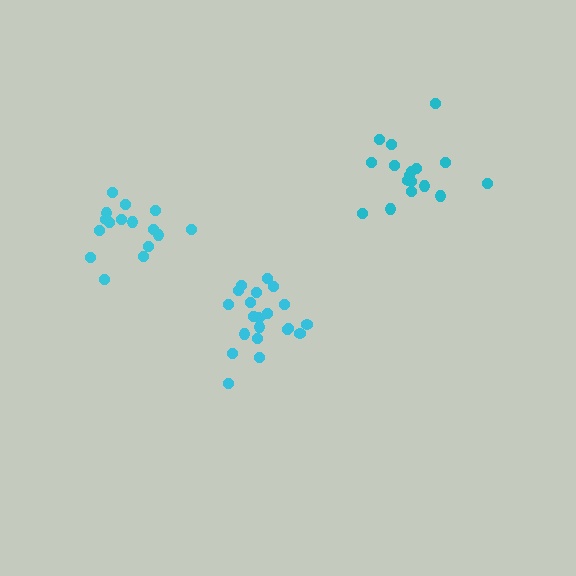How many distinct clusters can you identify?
There are 3 distinct clusters.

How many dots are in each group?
Group 1: 21 dots, Group 2: 17 dots, Group 3: 16 dots (54 total).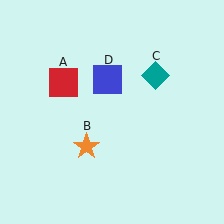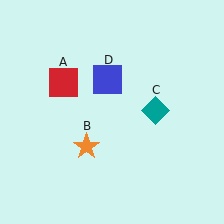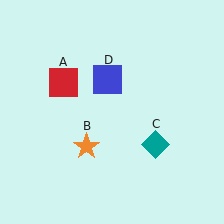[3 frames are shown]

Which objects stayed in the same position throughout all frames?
Red square (object A) and orange star (object B) and blue square (object D) remained stationary.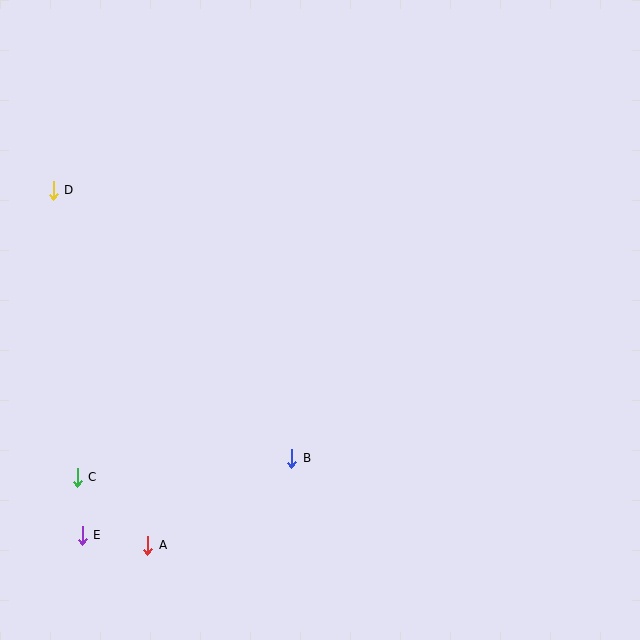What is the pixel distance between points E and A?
The distance between E and A is 66 pixels.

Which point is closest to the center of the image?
Point B at (292, 458) is closest to the center.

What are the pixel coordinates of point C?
Point C is at (77, 477).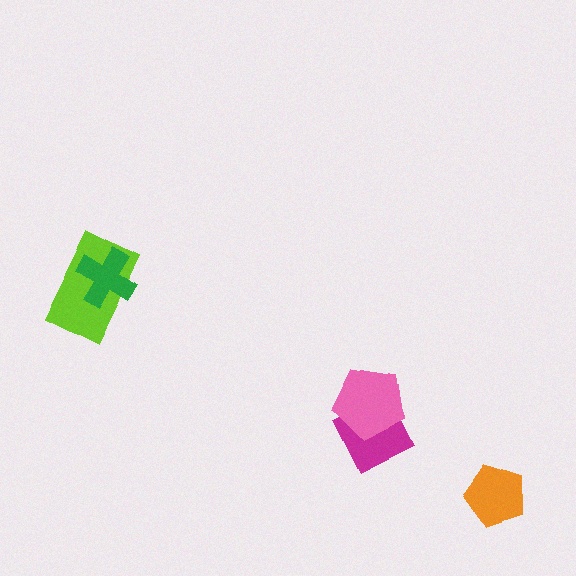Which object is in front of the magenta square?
The pink pentagon is in front of the magenta square.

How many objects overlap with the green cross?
1 object overlaps with the green cross.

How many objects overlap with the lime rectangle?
1 object overlaps with the lime rectangle.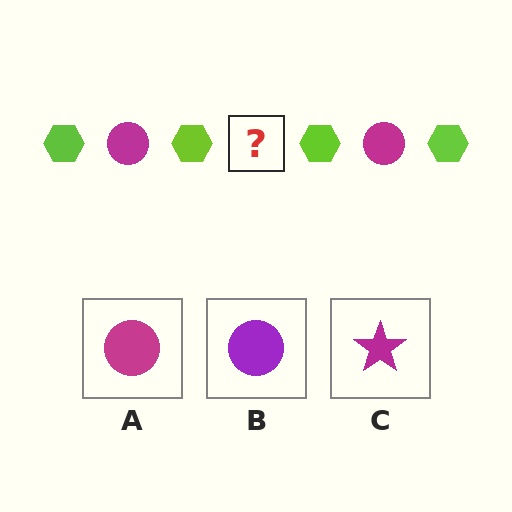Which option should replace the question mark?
Option A.